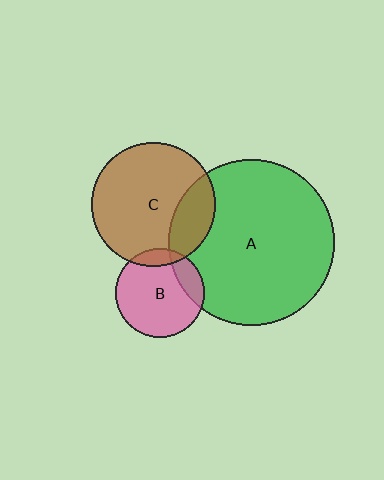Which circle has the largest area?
Circle A (green).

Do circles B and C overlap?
Yes.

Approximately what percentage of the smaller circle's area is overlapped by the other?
Approximately 10%.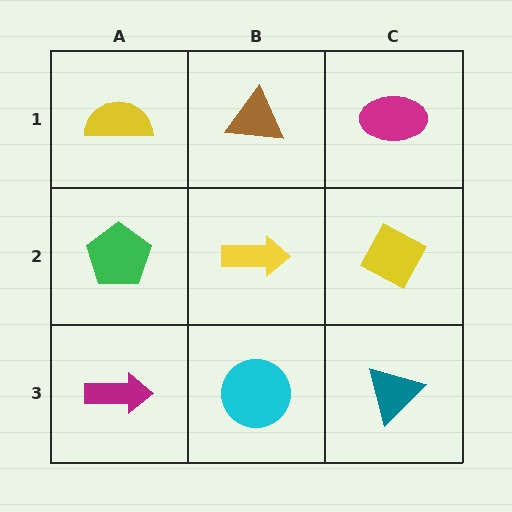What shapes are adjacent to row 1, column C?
A yellow diamond (row 2, column C), a brown triangle (row 1, column B).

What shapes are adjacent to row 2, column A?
A yellow semicircle (row 1, column A), a magenta arrow (row 3, column A), a yellow arrow (row 2, column B).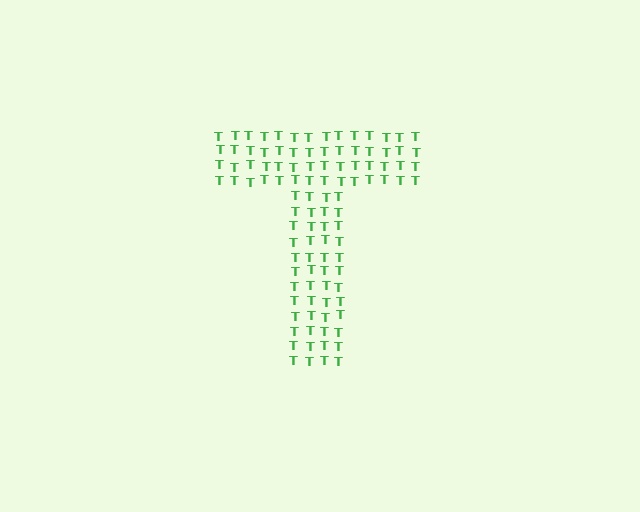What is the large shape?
The large shape is the letter T.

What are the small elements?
The small elements are letter T's.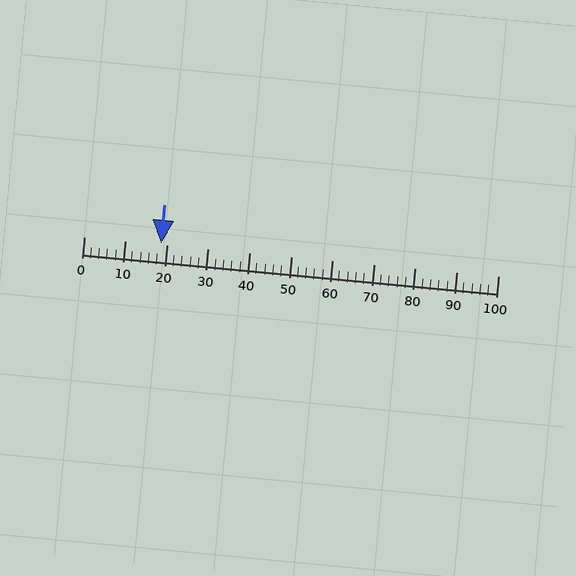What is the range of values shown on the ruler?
The ruler shows values from 0 to 100.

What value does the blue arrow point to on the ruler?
The blue arrow points to approximately 19.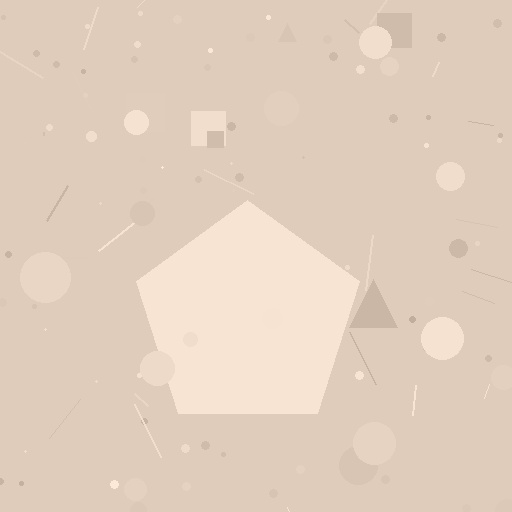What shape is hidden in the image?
A pentagon is hidden in the image.